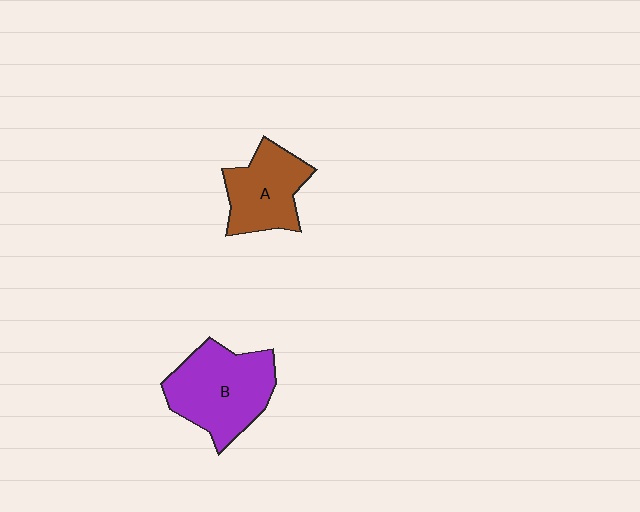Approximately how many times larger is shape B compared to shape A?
Approximately 1.4 times.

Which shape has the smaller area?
Shape A (brown).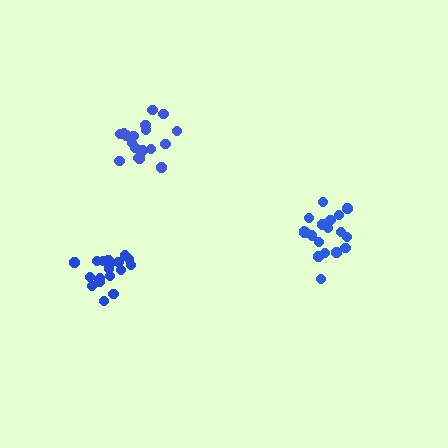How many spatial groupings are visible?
There are 3 spatial groupings.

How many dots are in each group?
Group 1: 18 dots, Group 2: 19 dots, Group 3: 18 dots (55 total).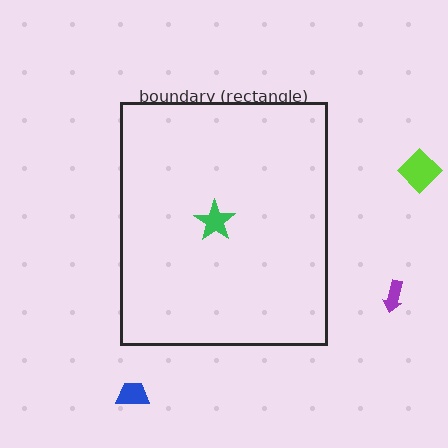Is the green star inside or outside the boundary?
Inside.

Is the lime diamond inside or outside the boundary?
Outside.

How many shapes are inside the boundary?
1 inside, 3 outside.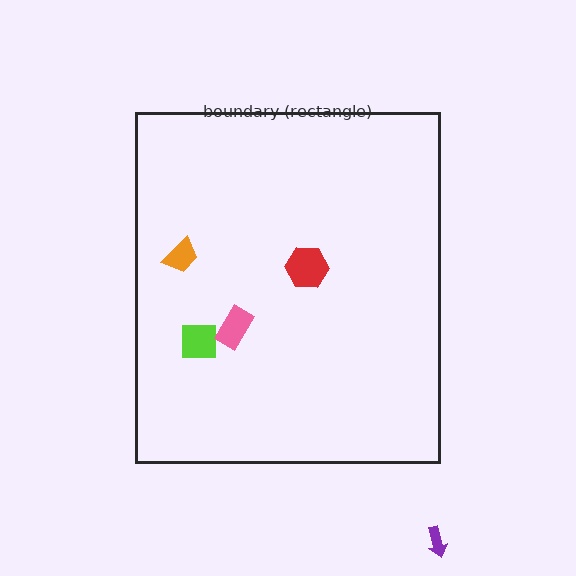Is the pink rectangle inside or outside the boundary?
Inside.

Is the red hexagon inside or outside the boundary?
Inside.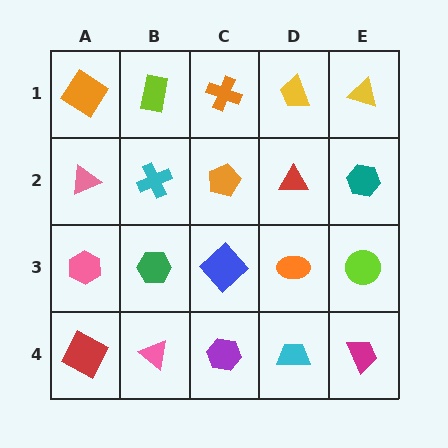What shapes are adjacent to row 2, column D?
A yellow trapezoid (row 1, column D), an orange ellipse (row 3, column D), an orange pentagon (row 2, column C), a teal hexagon (row 2, column E).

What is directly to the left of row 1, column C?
A lime rectangle.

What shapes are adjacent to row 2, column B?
A lime rectangle (row 1, column B), a green hexagon (row 3, column B), a pink triangle (row 2, column A), an orange pentagon (row 2, column C).